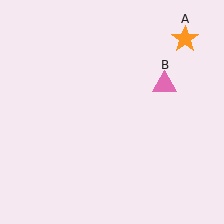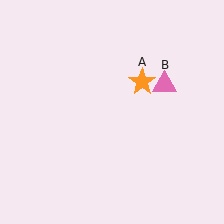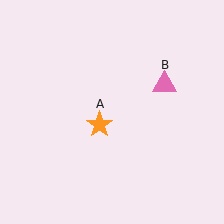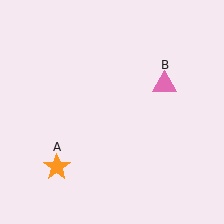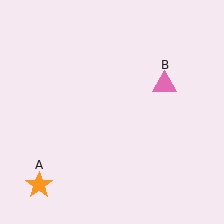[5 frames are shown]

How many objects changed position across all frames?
1 object changed position: orange star (object A).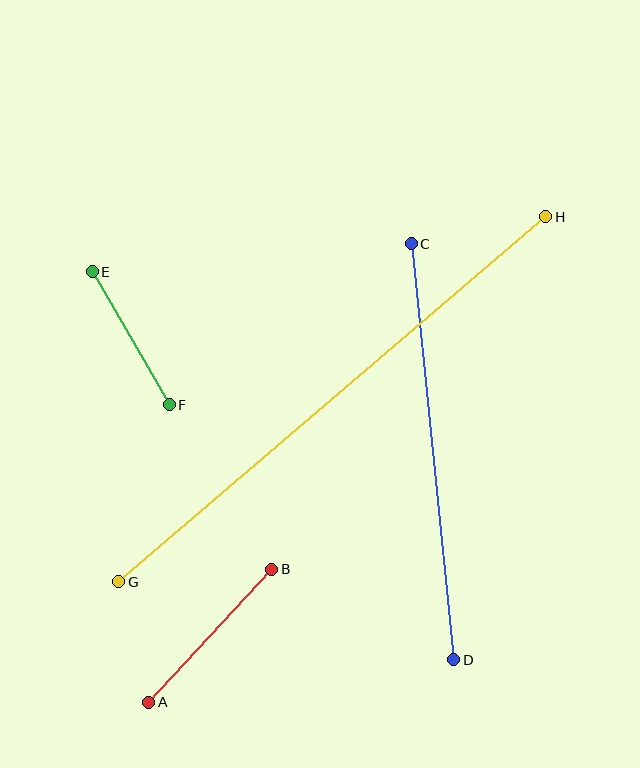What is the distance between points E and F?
The distance is approximately 154 pixels.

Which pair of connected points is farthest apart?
Points G and H are farthest apart.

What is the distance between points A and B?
The distance is approximately 181 pixels.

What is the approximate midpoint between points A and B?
The midpoint is at approximately (210, 636) pixels.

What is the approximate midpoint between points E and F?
The midpoint is at approximately (131, 338) pixels.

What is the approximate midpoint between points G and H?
The midpoint is at approximately (332, 399) pixels.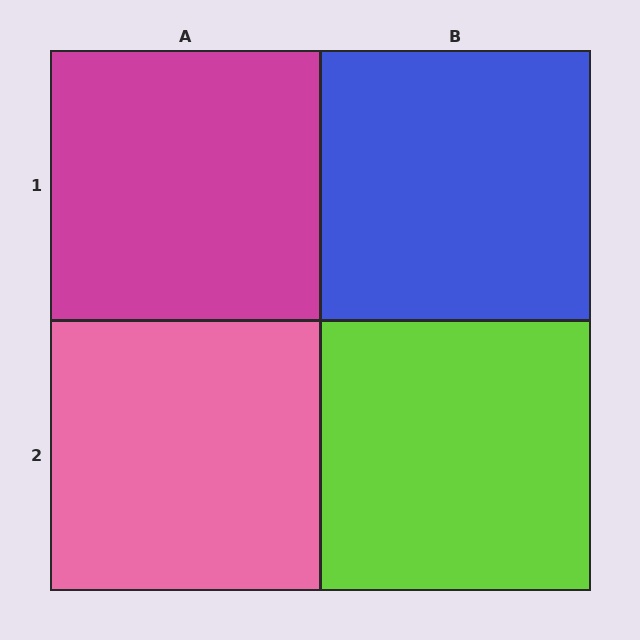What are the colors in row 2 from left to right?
Pink, lime.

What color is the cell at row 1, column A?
Magenta.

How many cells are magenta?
1 cell is magenta.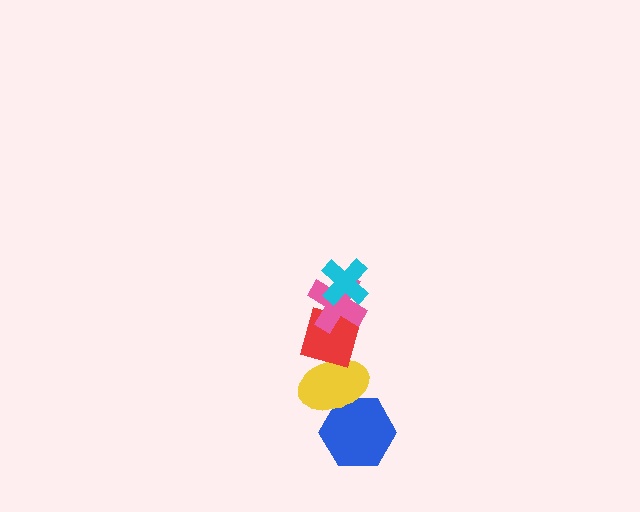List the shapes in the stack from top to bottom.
From top to bottom: the cyan cross, the pink cross, the red diamond, the yellow ellipse, the blue hexagon.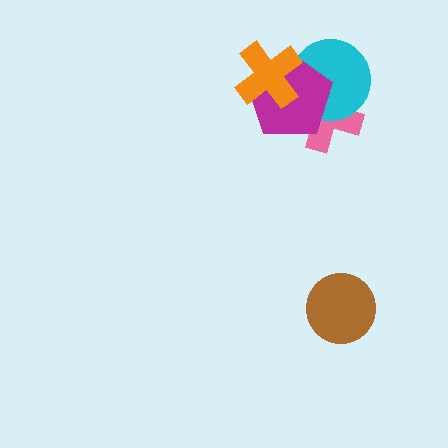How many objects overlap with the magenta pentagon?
3 objects overlap with the magenta pentagon.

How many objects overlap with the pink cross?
2 objects overlap with the pink cross.